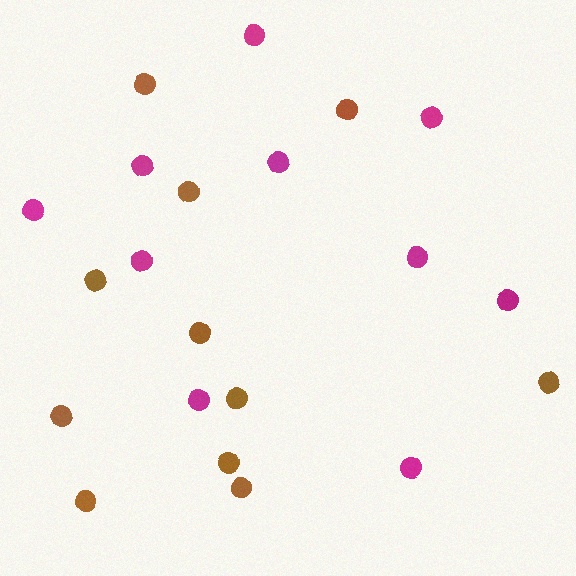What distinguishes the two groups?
There are 2 groups: one group of brown circles (11) and one group of magenta circles (10).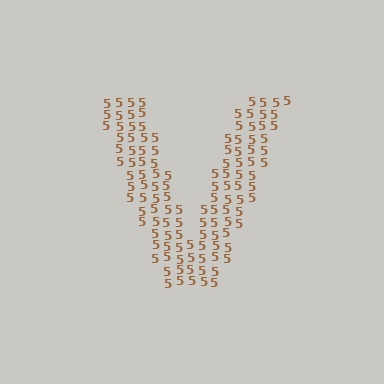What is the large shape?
The large shape is the letter V.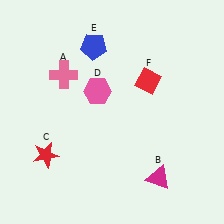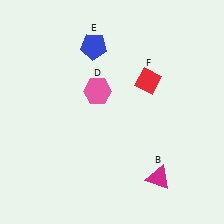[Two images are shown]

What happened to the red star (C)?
The red star (C) was removed in Image 2. It was in the bottom-left area of Image 1.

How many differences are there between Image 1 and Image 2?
There are 2 differences between the two images.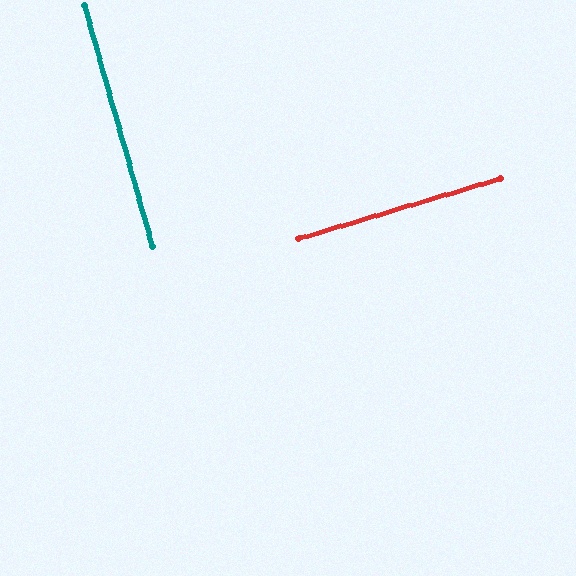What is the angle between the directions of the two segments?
Approximately 89 degrees.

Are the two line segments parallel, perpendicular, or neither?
Perpendicular — they meet at approximately 89°.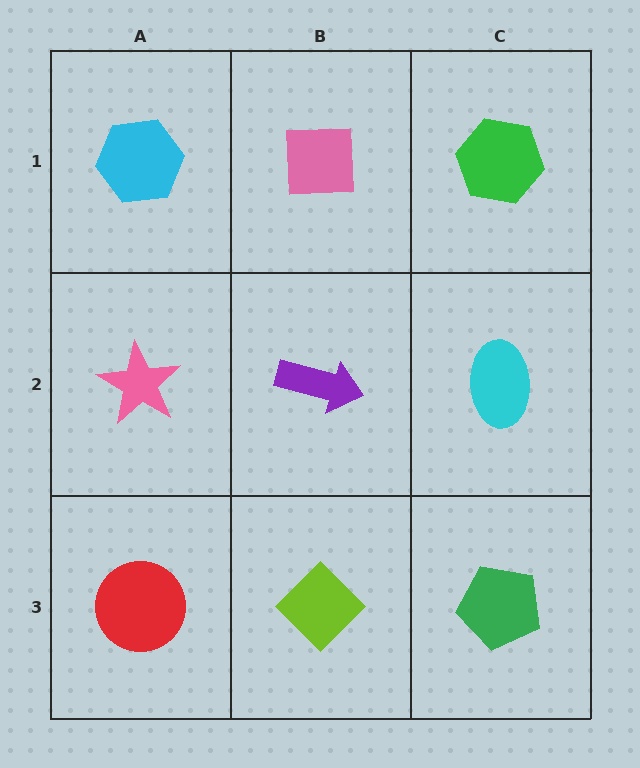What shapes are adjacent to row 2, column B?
A pink square (row 1, column B), a lime diamond (row 3, column B), a pink star (row 2, column A), a cyan ellipse (row 2, column C).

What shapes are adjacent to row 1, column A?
A pink star (row 2, column A), a pink square (row 1, column B).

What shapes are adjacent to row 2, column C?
A green hexagon (row 1, column C), a green pentagon (row 3, column C), a purple arrow (row 2, column B).